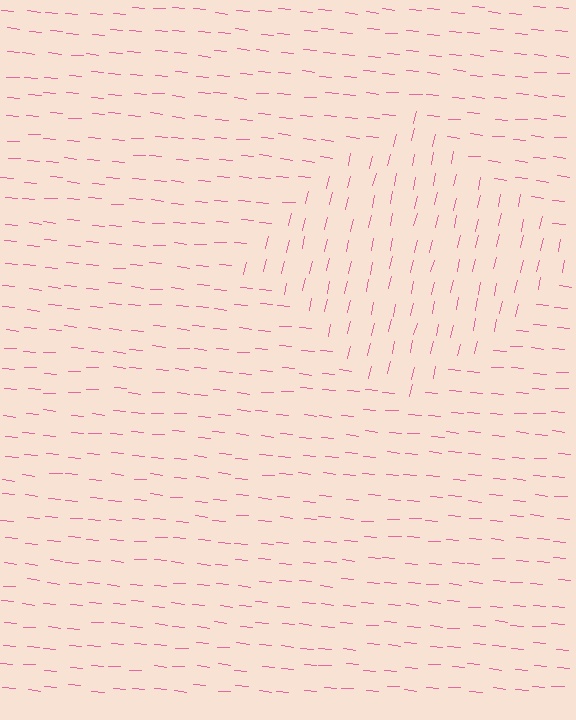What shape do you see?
I see a diamond.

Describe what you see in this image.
The image is filled with small pink line segments. A diamond region in the image has lines oriented differently from the surrounding lines, creating a visible texture boundary.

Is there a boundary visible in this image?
Yes, there is a texture boundary formed by a change in line orientation.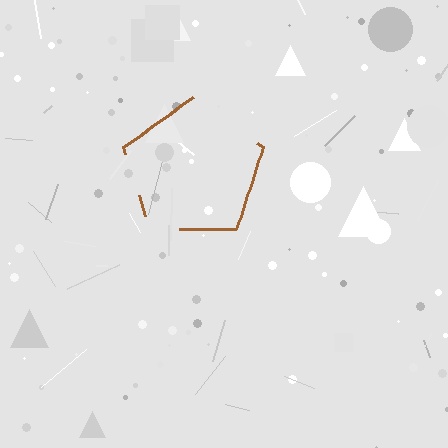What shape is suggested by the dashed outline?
The dashed outline suggests a pentagon.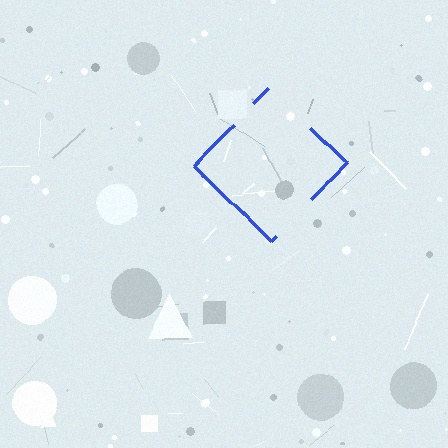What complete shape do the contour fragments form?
The contour fragments form a diamond.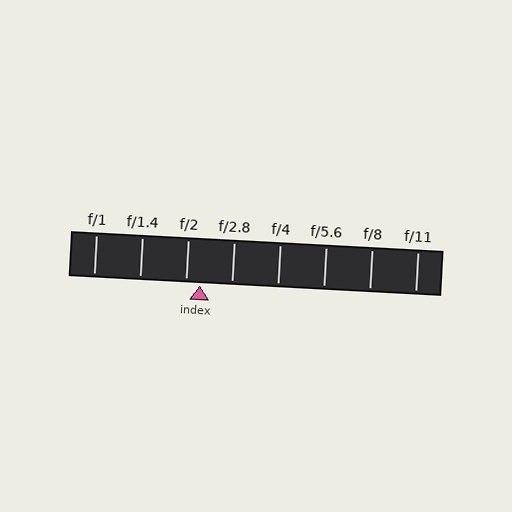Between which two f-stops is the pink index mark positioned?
The index mark is between f/2 and f/2.8.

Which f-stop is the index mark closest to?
The index mark is closest to f/2.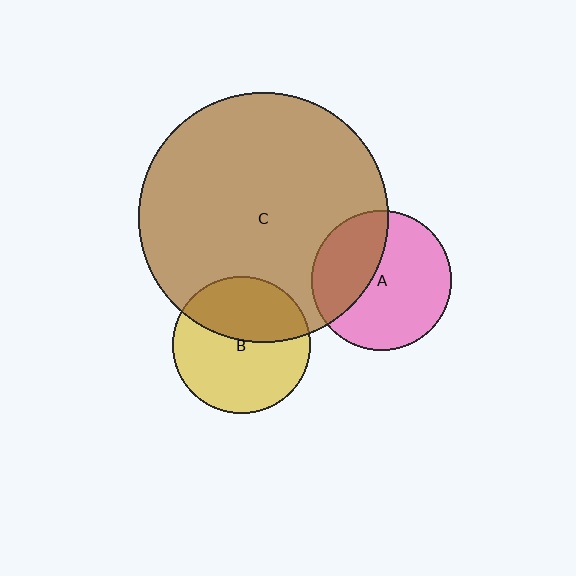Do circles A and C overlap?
Yes.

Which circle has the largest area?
Circle C (brown).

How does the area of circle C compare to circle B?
Approximately 3.3 times.